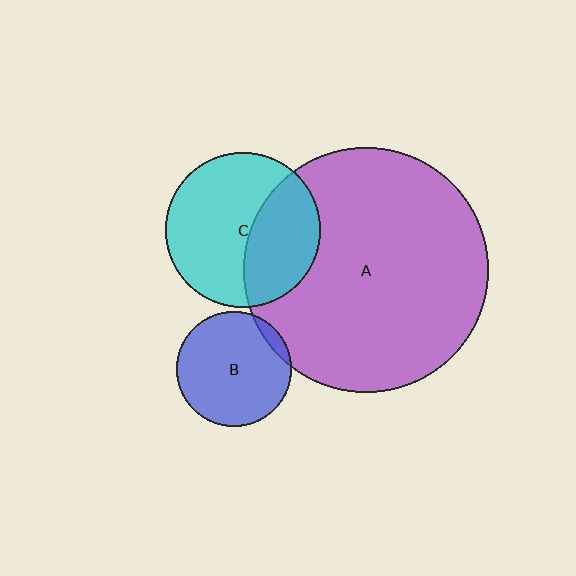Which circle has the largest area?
Circle A (purple).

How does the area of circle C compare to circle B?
Approximately 1.8 times.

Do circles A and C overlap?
Yes.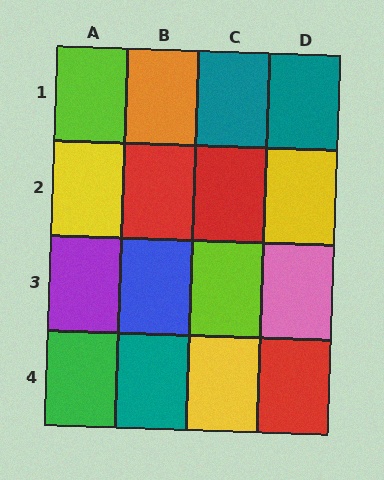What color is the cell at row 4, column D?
Red.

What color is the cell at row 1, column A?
Lime.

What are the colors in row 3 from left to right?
Purple, blue, lime, pink.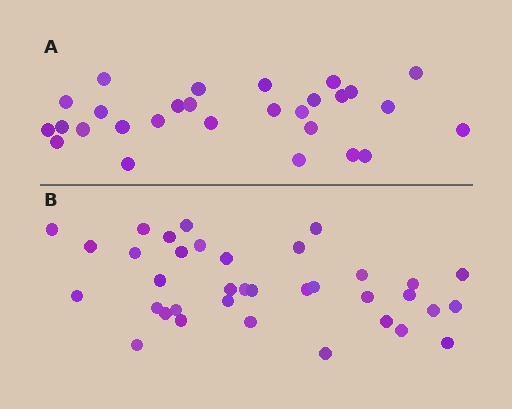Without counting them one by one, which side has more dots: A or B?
Region B (the bottom region) has more dots.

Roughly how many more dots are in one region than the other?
Region B has roughly 8 or so more dots than region A.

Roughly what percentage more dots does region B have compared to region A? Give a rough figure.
About 30% more.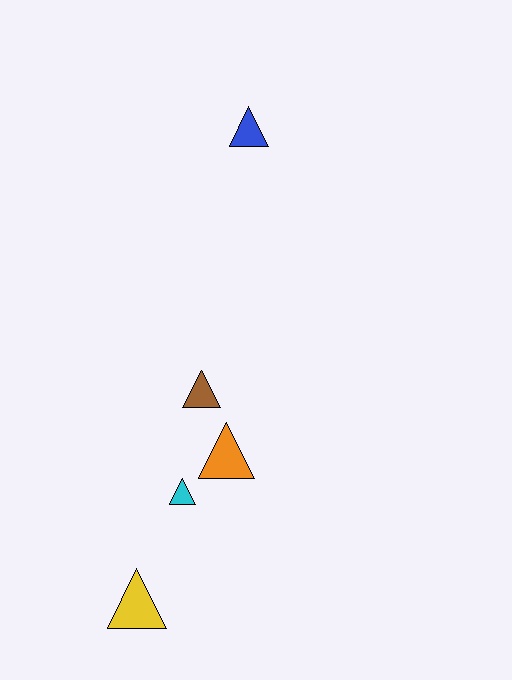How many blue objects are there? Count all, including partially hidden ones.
There is 1 blue object.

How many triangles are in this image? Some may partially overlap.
There are 5 triangles.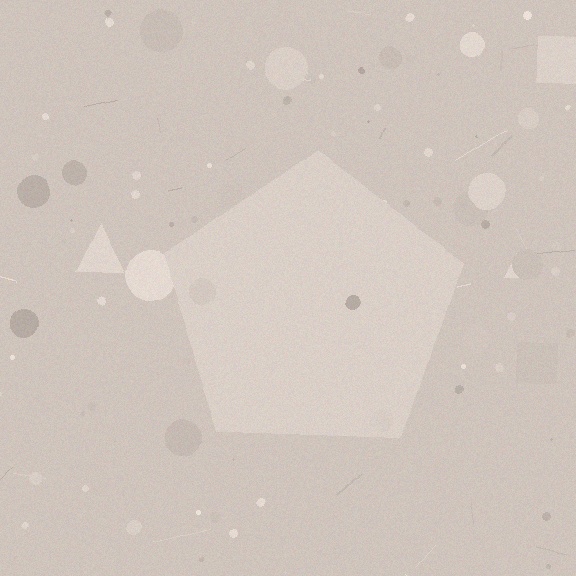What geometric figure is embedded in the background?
A pentagon is embedded in the background.